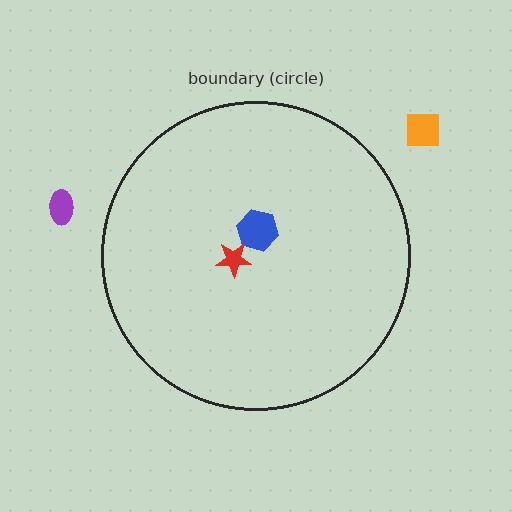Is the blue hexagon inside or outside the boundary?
Inside.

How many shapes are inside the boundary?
2 inside, 2 outside.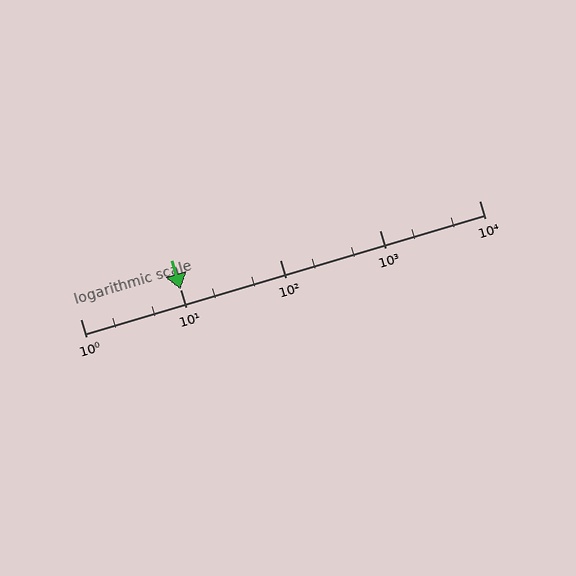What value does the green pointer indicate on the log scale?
The pointer indicates approximately 10.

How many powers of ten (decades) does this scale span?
The scale spans 4 decades, from 1 to 10000.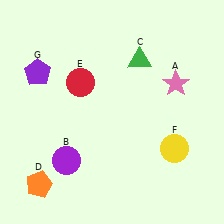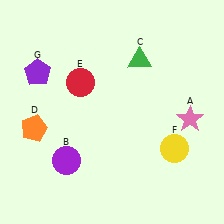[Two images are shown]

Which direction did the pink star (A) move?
The pink star (A) moved down.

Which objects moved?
The objects that moved are: the pink star (A), the orange pentagon (D).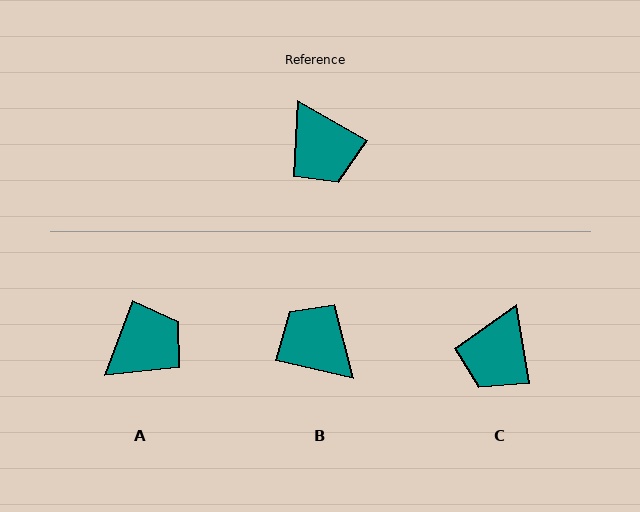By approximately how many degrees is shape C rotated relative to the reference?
Approximately 51 degrees clockwise.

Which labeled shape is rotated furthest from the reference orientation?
B, about 163 degrees away.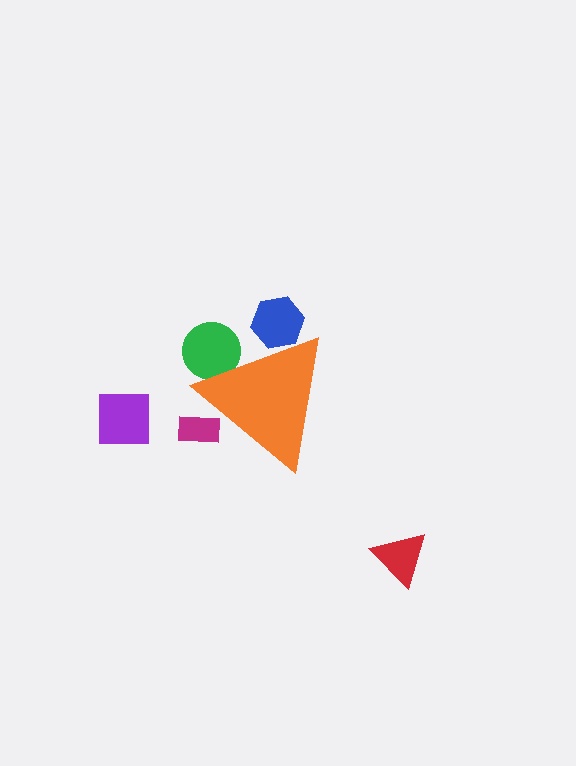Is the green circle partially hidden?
Yes, the green circle is partially hidden behind the orange triangle.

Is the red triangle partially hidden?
No, the red triangle is fully visible.